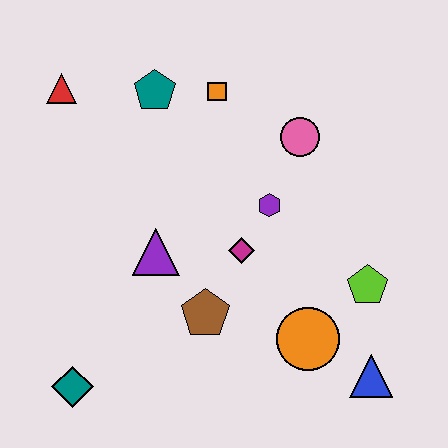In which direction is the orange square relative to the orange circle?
The orange square is above the orange circle.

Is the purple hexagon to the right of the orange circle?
No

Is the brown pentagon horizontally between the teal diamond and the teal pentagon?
No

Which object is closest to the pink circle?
The purple hexagon is closest to the pink circle.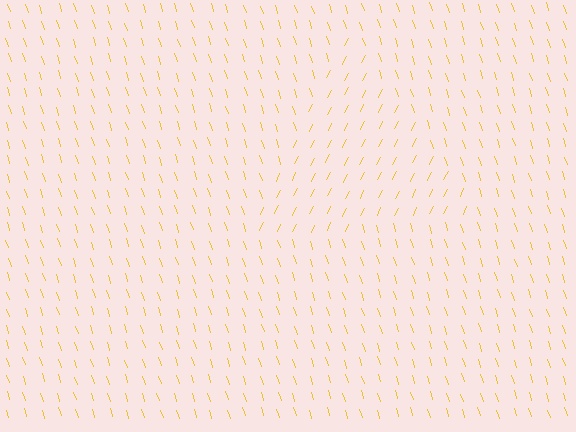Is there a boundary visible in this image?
Yes, there is a texture boundary formed by a change in line orientation.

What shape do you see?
I see a triangle.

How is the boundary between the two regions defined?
The boundary is defined purely by a change in line orientation (approximately 45 degrees difference). All lines are the same color and thickness.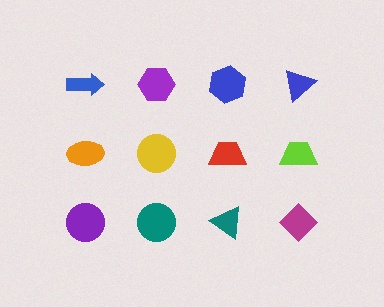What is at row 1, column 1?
A blue arrow.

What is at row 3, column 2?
A teal circle.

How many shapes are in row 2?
4 shapes.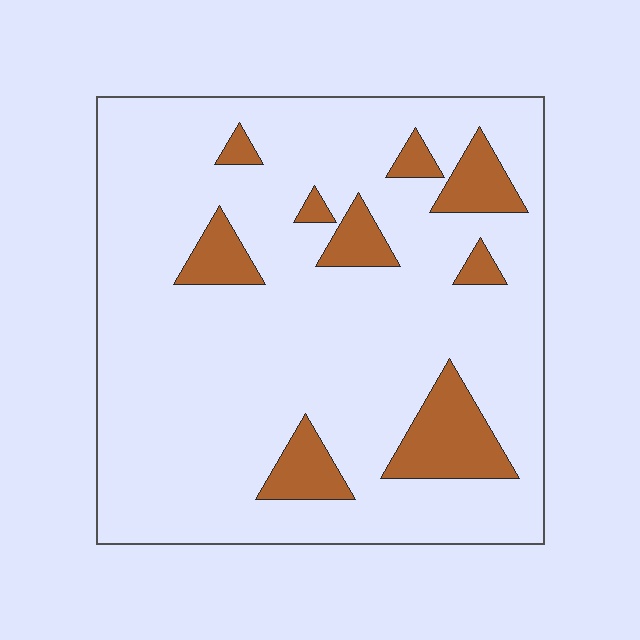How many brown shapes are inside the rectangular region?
9.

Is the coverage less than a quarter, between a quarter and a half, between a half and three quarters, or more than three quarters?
Less than a quarter.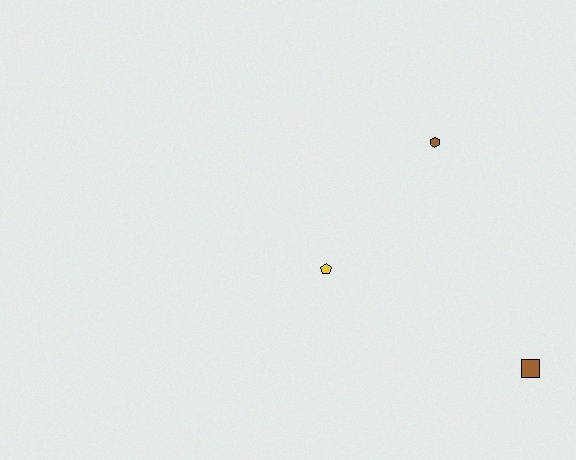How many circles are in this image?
There are no circles.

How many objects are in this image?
There are 3 objects.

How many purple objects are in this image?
There are no purple objects.